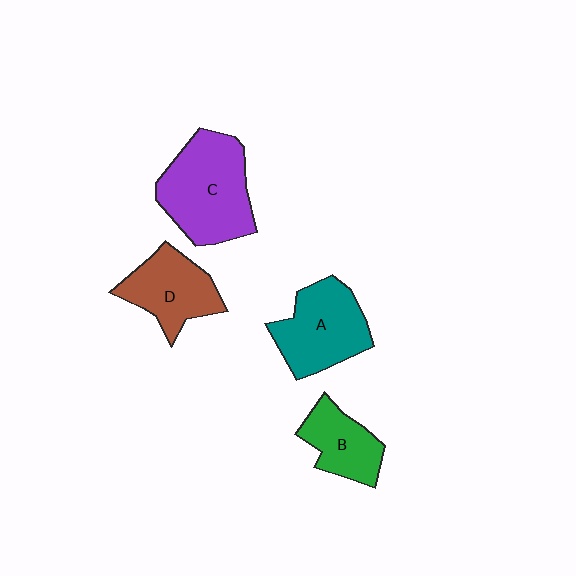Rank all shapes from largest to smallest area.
From largest to smallest: C (purple), A (teal), D (brown), B (green).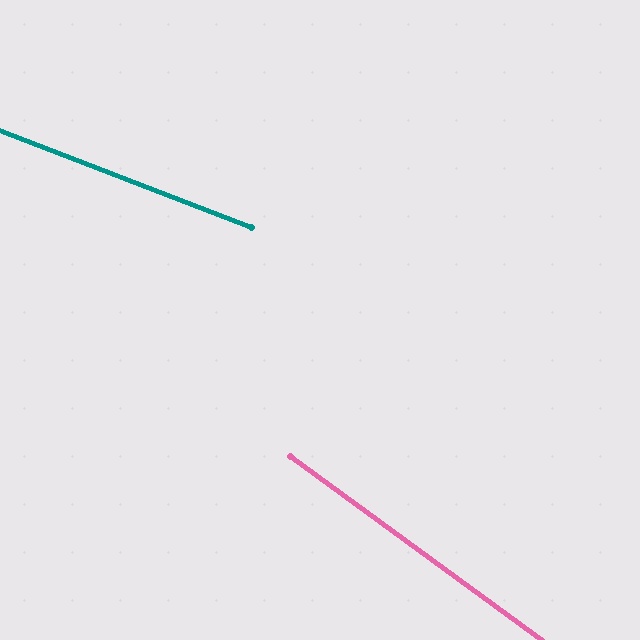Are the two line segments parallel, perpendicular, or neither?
Neither parallel nor perpendicular — they differ by about 15°.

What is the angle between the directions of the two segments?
Approximately 15 degrees.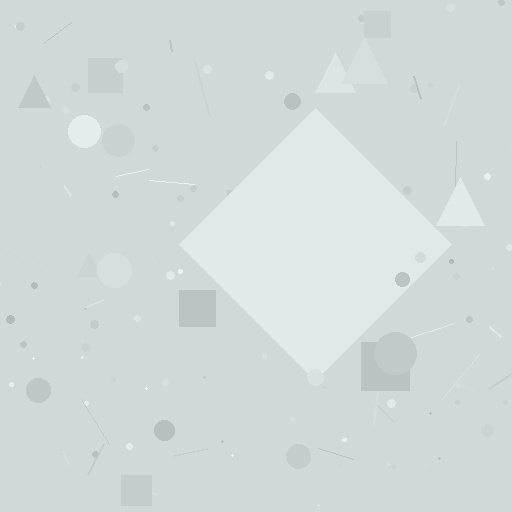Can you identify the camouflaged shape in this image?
The camouflaged shape is a diamond.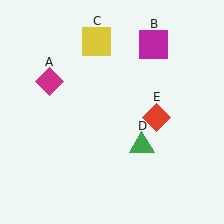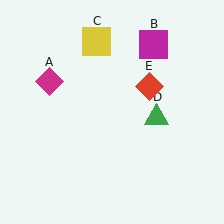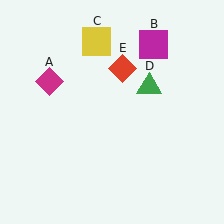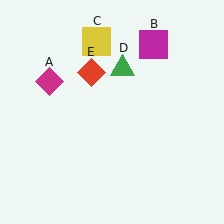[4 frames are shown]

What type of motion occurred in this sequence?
The green triangle (object D), red diamond (object E) rotated counterclockwise around the center of the scene.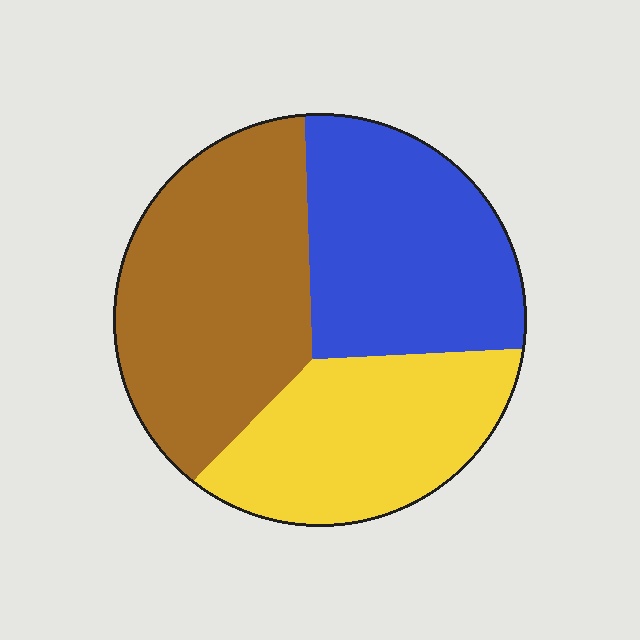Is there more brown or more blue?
Brown.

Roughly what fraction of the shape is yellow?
Yellow covers 29% of the shape.